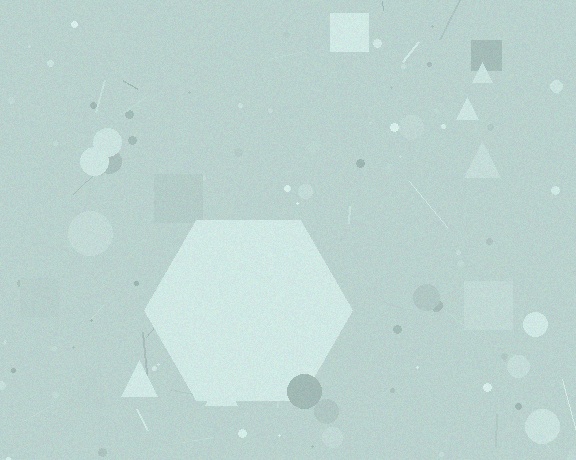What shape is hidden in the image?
A hexagon is hidden in the image.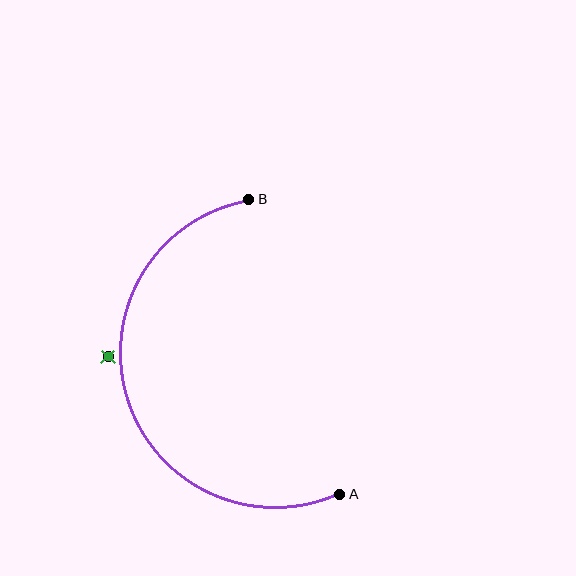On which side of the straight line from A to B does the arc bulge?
The arc bulges to the left of the straight line connecting A and B.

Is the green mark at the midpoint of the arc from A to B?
No — the green mark does not lie on the arc at all. It sits slightly outside the curve.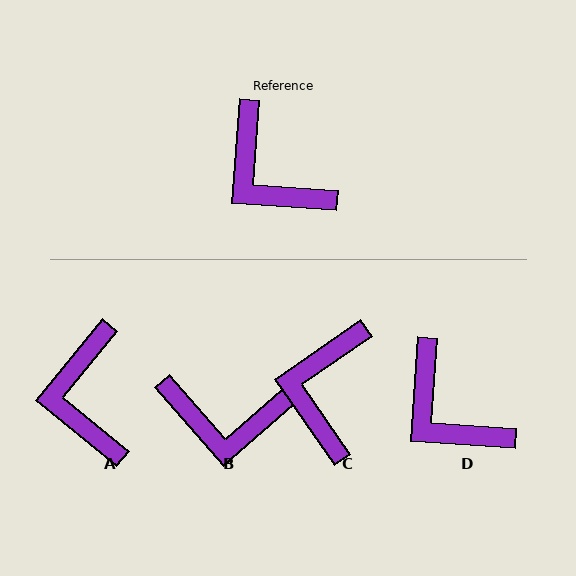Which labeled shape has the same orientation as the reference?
D.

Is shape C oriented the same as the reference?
No, it is off by about 51 degrees.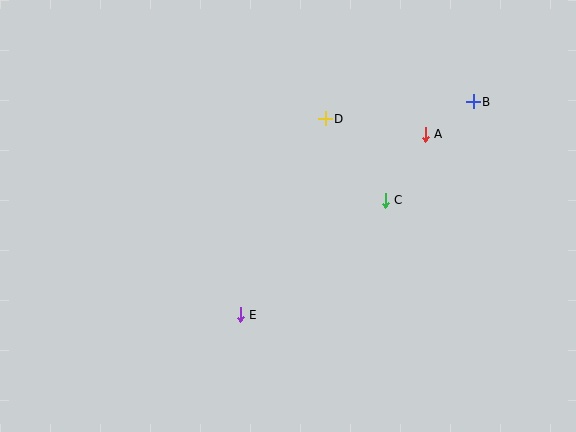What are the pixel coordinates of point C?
Point C is at (385, 200).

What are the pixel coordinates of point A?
Point A is at (425, 134).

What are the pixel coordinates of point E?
Point E is at (240, 315).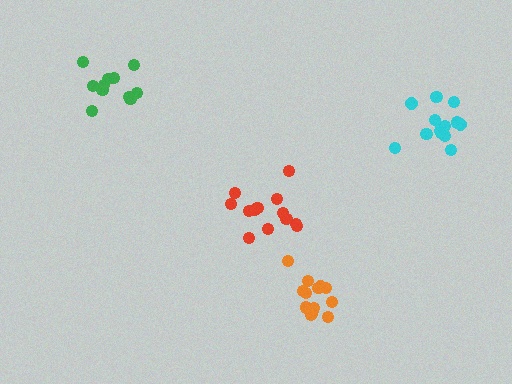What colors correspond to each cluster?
The clusters are colored: orange, green, cyan, red.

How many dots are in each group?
Group 1: 15 dots, Group 2: 11 dots, Group 3: 14 dots, Group 4: 13 dots (53 total).